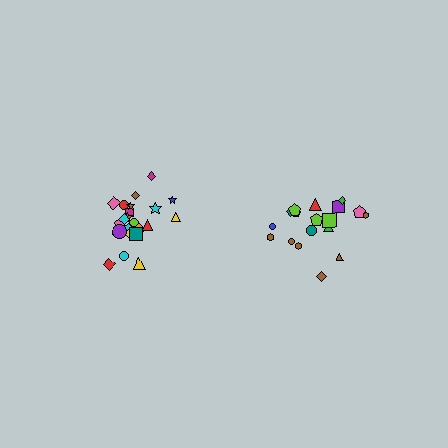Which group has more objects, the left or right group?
The left group.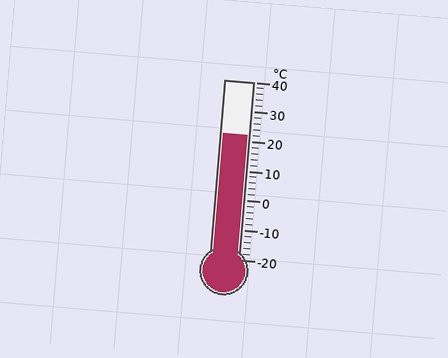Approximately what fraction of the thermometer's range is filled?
The thermometer is filled to approximately 70% of its range.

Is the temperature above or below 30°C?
The temperature is below 30°C.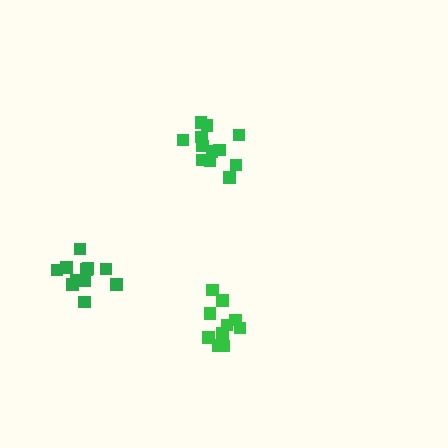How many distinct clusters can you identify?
There are 3 distinct clusters.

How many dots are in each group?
Group 1: 12 dots, Group 2: 11 dots, Group 3: 12 dots (35 total).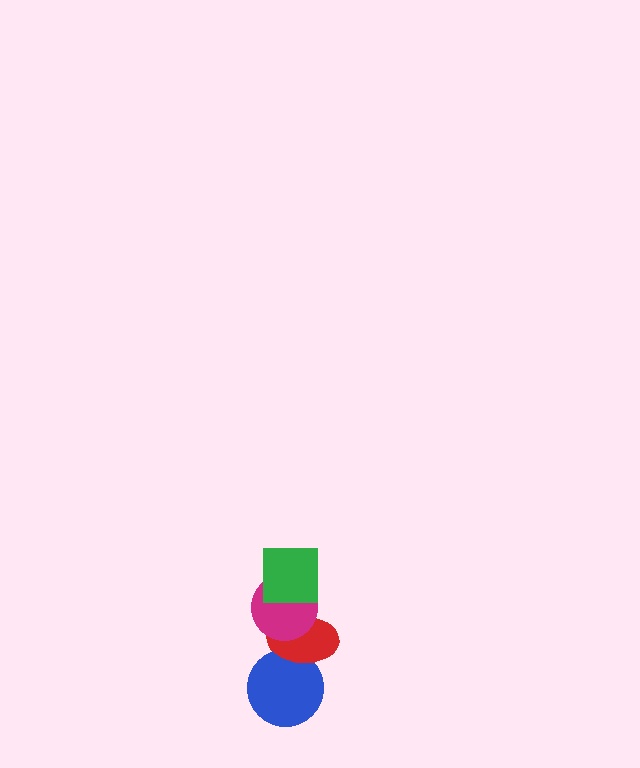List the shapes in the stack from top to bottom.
From top to bottom: the green square, the magenta circle, the red ellipse, the blue circle.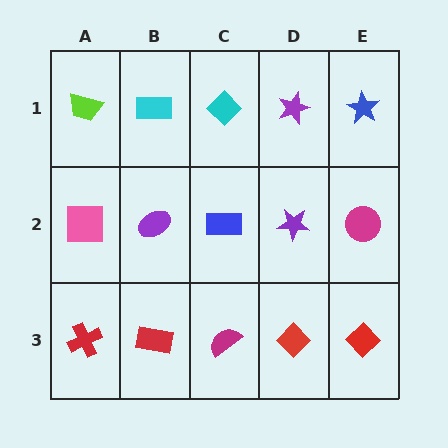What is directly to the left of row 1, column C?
A cyan rectangle.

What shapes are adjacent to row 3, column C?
A blue rectangle (row 2, column C), a red rectangle (row 3, column B), a red diamond (row 3, column D).